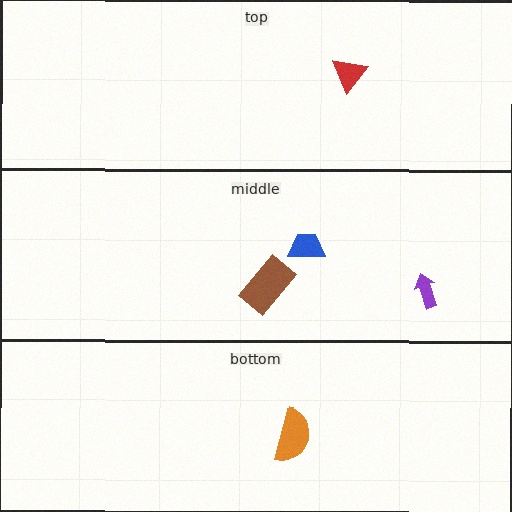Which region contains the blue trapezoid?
The middle region.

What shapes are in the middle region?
The brown rectangle, the purple arrow, the blue trapezoid.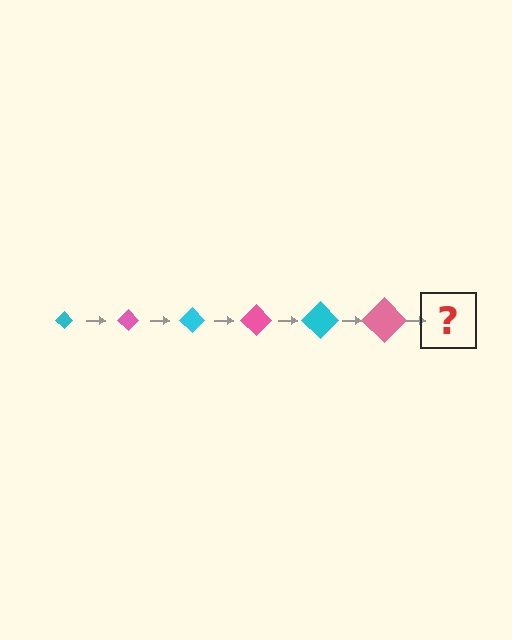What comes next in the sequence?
The next element should be a cyan diamond, larger than the previous one.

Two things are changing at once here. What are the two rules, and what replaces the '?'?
The two rules are that the diamond grows larger each step and the color cycles through cyan and pink. The '?' should be a cyan diamond, larger than the previous one.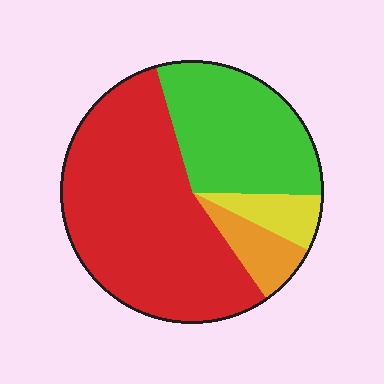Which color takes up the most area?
Red, at roughly 55%.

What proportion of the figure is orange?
Orange covers 8% of the figure.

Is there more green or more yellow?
Green.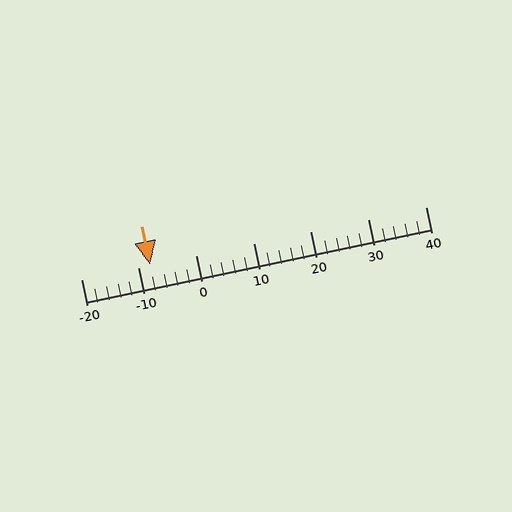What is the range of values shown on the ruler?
The ruler shows values from -20 to 40.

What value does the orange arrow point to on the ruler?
The orange arrow points to approximately -8.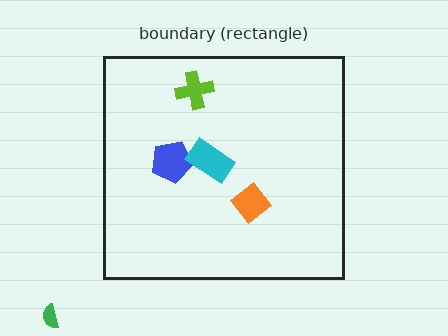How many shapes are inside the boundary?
4 inside, 1 outside.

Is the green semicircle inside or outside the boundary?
Outside.